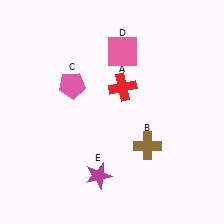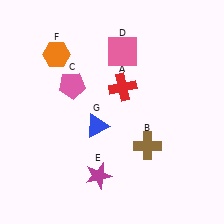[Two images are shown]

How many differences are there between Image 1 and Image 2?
There are 2 differences between the two images.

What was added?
An orange hexagon (F), a blue triangle (G) were added in Image 2.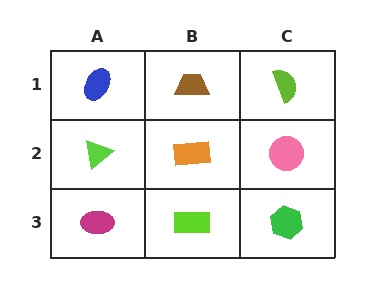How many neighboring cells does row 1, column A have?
2.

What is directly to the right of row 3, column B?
A green hexagon.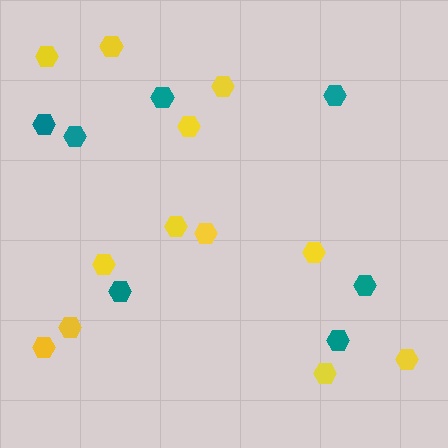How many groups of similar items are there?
There are 2 groups: one group of teal hexagons (7) and one group of yellow hexagons (12).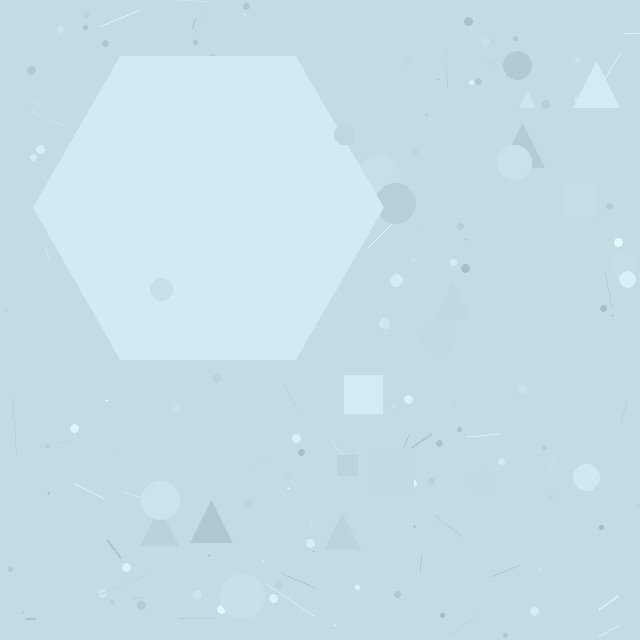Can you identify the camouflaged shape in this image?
The camouflaged shape is a hexagon.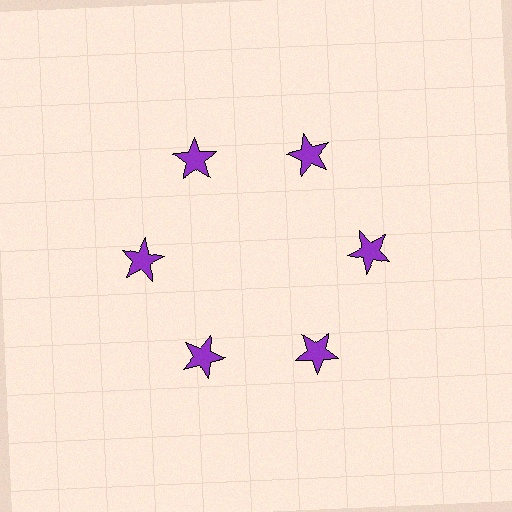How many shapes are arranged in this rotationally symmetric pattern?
There are 6 shapes, arranged in 6 groups of 1.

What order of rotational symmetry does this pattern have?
This pattern has 6-fold rotational symmetry.